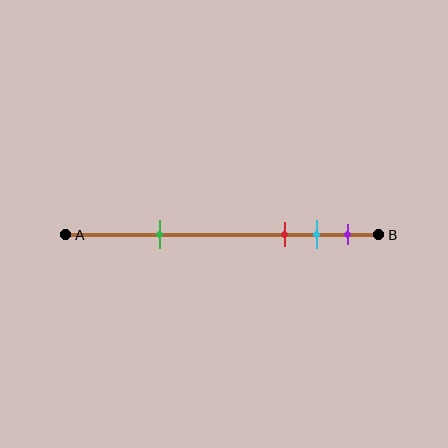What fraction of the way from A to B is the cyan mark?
The cyan mark is approximately 80% (0.8) of the way from A to B.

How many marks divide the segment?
There are 4 marks dividing the segment.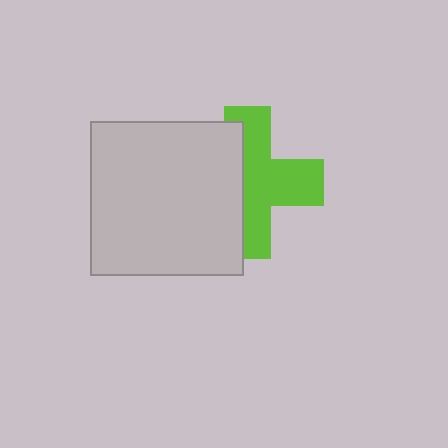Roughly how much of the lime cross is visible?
About half of it is visible (roughly 58%).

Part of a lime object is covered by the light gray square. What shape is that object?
It is a cross.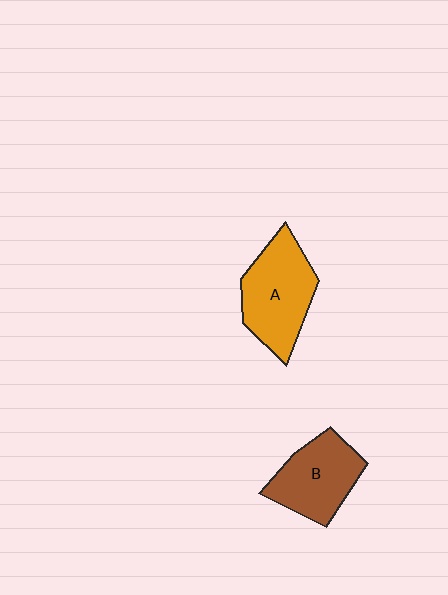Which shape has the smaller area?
Shape B (brown).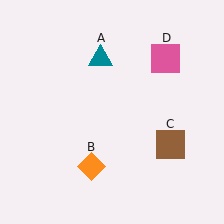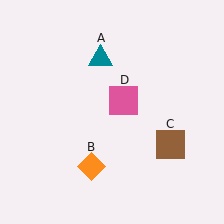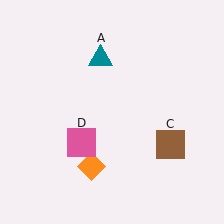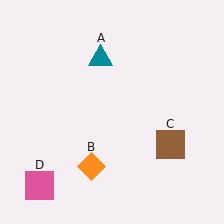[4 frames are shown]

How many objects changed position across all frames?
1 object changed position: pink square (object D).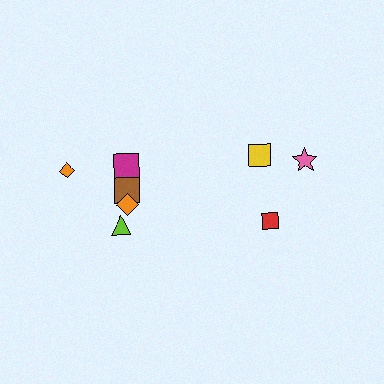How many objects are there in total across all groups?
There are 8 objects.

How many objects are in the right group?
There are 3 objects.